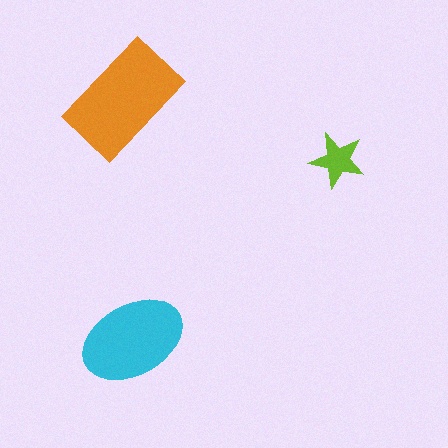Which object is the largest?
The orange rectangle.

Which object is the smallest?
The lime star.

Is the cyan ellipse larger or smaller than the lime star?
Larger.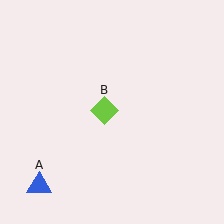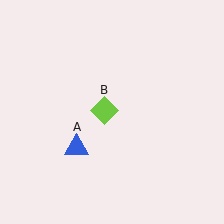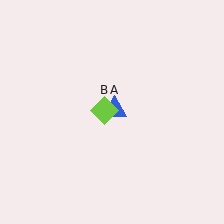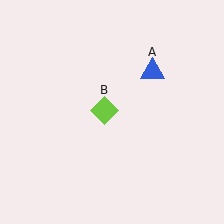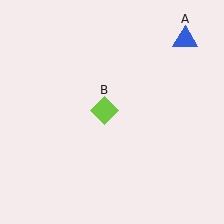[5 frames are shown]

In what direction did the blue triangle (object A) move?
The blue triangle (object A) moved up and to the right.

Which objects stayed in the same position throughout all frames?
Lime diamond (object B) remained stationary.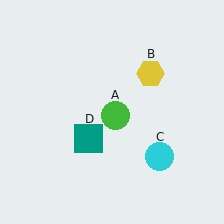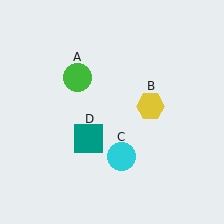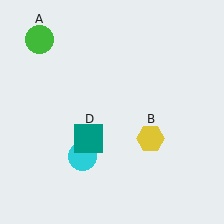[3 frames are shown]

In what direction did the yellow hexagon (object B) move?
The yellow hexagon (object B) moved down.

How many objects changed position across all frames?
3 objects changed position: green circle (object A), yellow hexagon (object B), cyan circle (object C).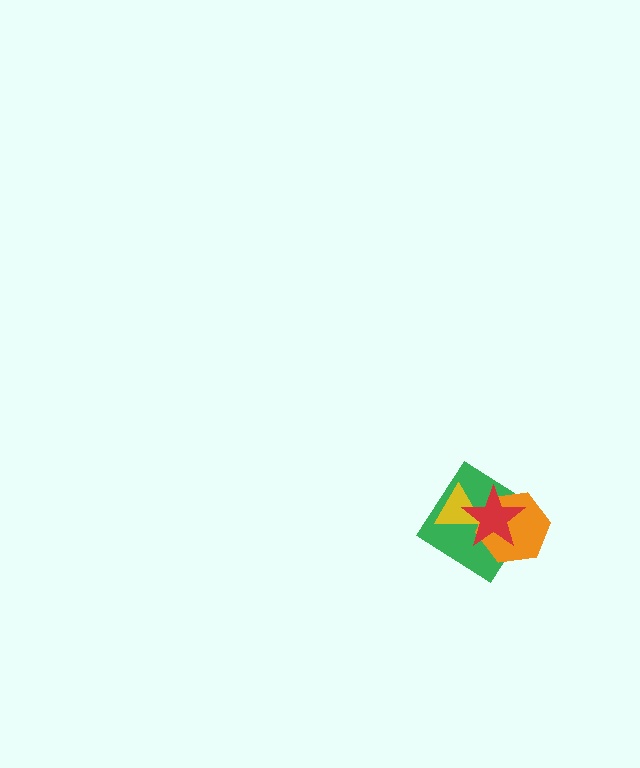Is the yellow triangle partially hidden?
Yes, it is partially covered by another shape.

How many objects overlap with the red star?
3 objects overlap with the red star.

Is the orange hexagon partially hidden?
Yes, it is partially covered by another shape.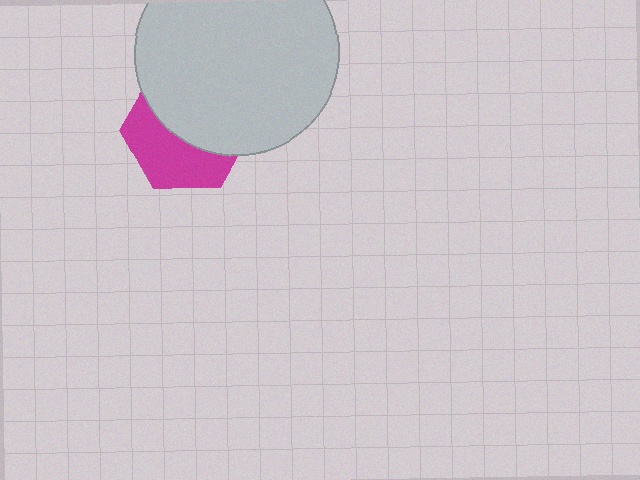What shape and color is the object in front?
The object in front is a light gray circle.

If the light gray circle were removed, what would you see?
You would see the complete magenta hexagon.